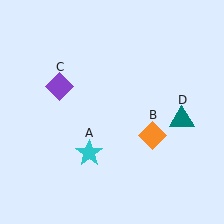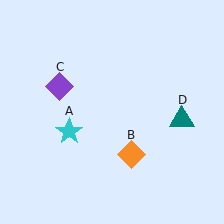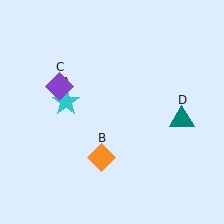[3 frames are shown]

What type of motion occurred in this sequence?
The cyan star (object A), orange diamond (object B) rotated clockwise around the center of the scene.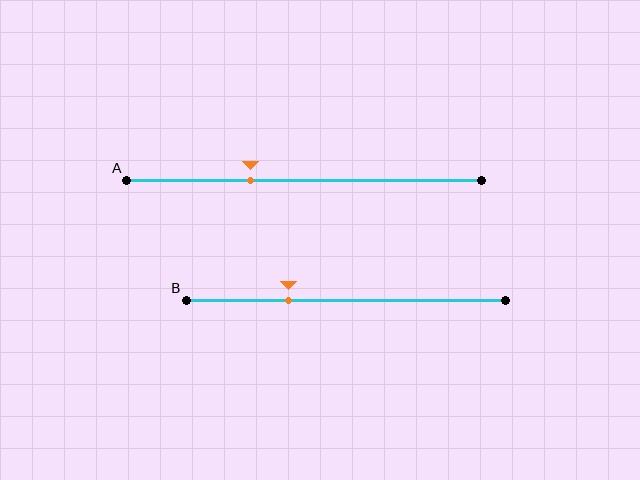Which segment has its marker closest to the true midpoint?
Segment A has its marker closest to the true midpoint.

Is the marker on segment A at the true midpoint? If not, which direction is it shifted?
No, the marker on segment A is shifted to the left by about 15% of the segment length.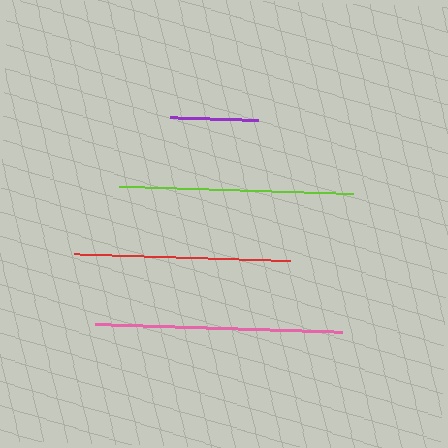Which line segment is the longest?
The pink line is the longest at approximately 246 pixels.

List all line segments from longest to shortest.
From longest to shortest: pink, lime, red, purple.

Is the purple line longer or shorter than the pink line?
The pink line is longer than the purple line.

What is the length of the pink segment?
The pink segment is approximately 246 pixels long.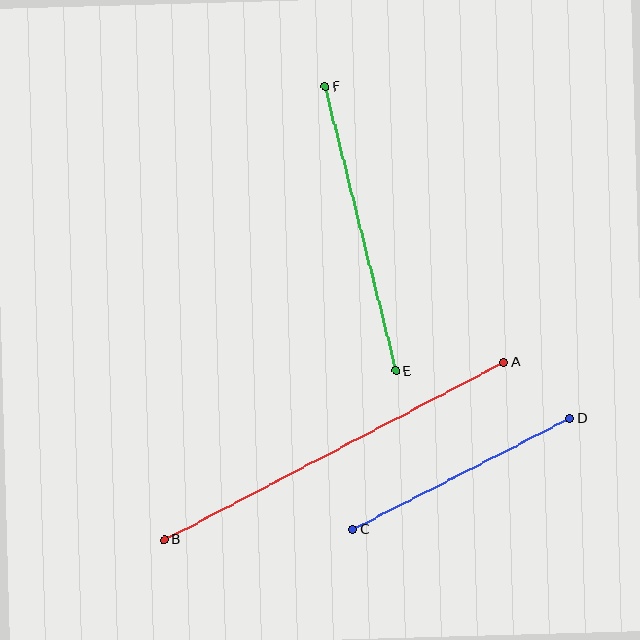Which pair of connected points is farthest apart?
Points A and B are farthest apart.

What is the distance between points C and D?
The distance is approximately 244 pixels.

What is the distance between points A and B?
The distance is approximately 383 pixels.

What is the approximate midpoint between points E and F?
The midpoint is at approximately (361, 229) pixels.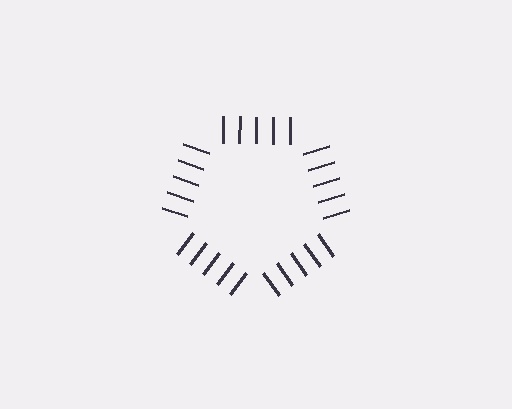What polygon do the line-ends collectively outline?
An illusory pentagon — the line segments terminate on its edges but no continuous stroke is drawn.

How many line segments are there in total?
25 — 5 along each of the 5 edges.